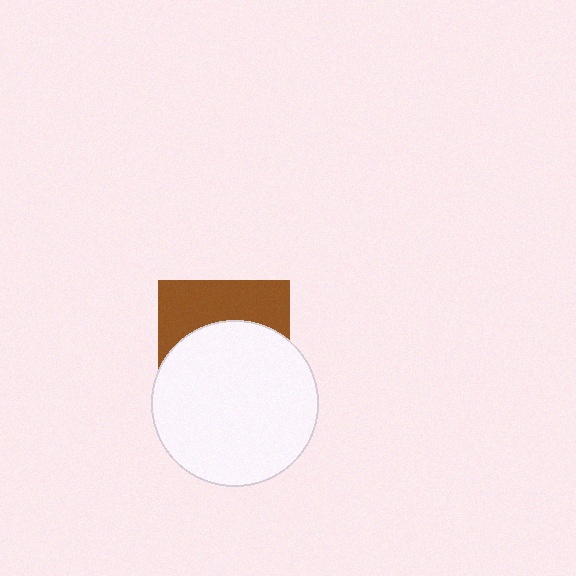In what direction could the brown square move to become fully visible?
The brown square could move up. That would shift it out from behind the white circle entirely.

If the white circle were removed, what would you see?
You would see the complete brown square.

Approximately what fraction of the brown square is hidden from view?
Roughly 61% of the brown square is hidden behind the white circle.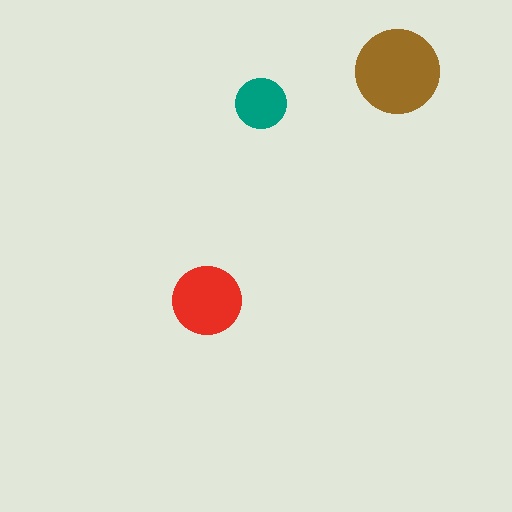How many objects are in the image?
There are 3 objects in the image.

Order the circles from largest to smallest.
the brown one, the red one, the teal one.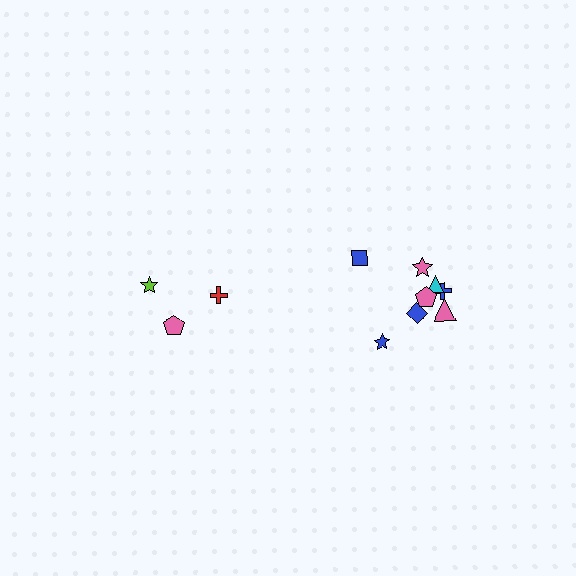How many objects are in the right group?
There are 8 objects.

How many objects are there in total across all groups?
There are 11 objects.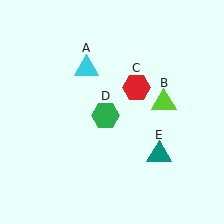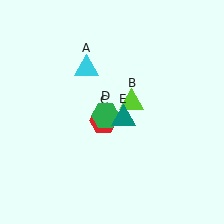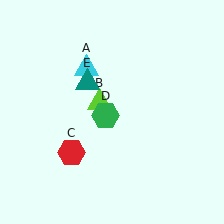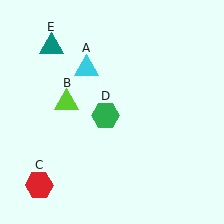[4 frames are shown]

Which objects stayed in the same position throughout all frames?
Cyan triangle (object A) and green hexagon (object D) remained stationary.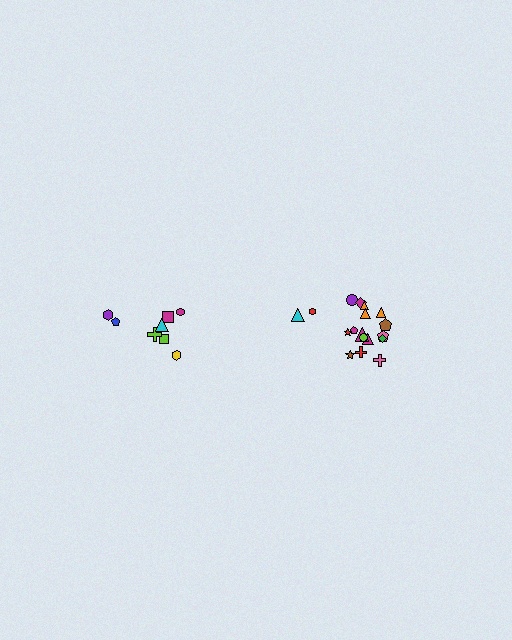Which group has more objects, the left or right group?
The right group.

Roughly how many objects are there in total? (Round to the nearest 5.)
Roughly 25 objects in total.